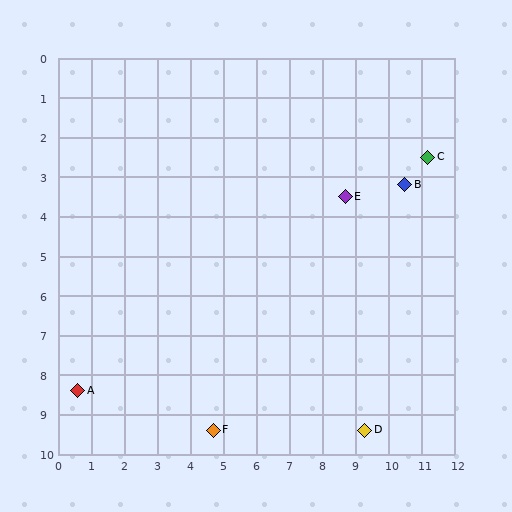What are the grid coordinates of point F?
Point F is at approximately (4.7, 9.4).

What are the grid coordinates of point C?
Point C is at approximately (11.2, 2.5).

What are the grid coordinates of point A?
Point A is at approximately (0.6, 8.4).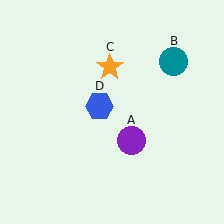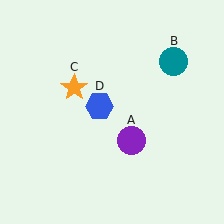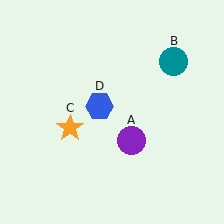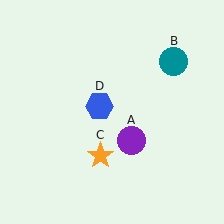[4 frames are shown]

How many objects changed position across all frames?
1 object changed position: orange star (object C).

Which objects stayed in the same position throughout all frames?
Purple circle (object A) and teal circle (object B) and blue hexagon (object D) remained stationary.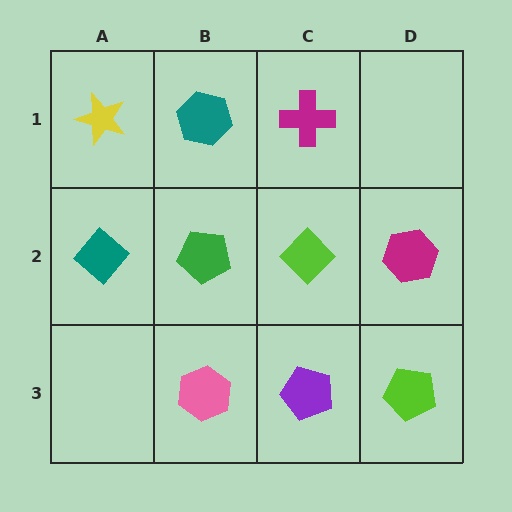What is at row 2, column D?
A magenta hexagon.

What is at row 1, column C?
A magenta cross.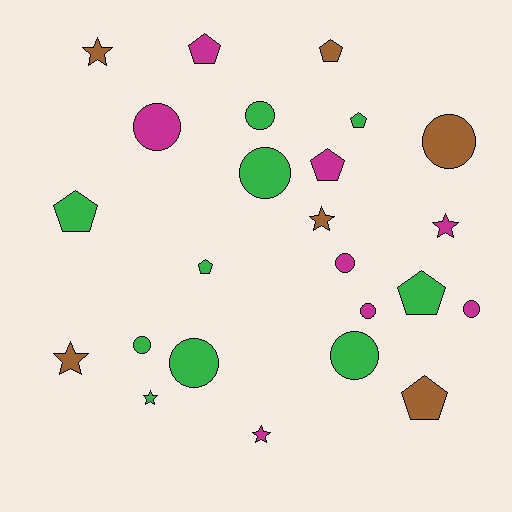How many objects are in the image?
There are 24 objects.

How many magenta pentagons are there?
There are 2 magenta pentagons.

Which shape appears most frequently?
Circle, with 10 objects.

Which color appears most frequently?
Green, with 10 objects.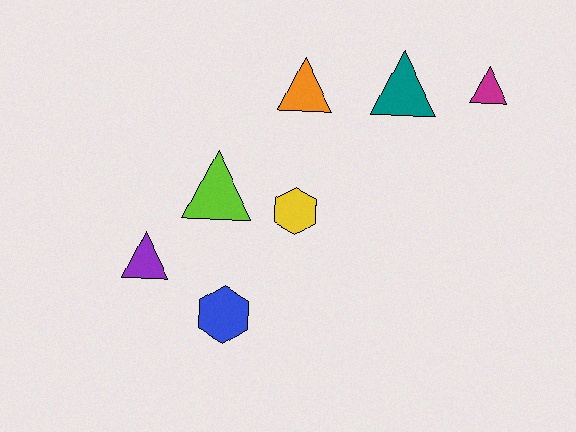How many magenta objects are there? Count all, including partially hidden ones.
There is 1 magenta object.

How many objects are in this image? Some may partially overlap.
There are 7 objects.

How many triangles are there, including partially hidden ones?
There are 5 triangles.